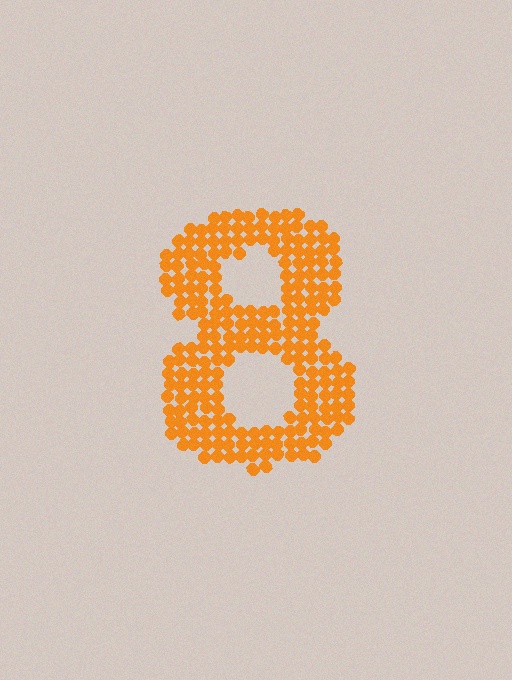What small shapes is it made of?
It is made of small circles.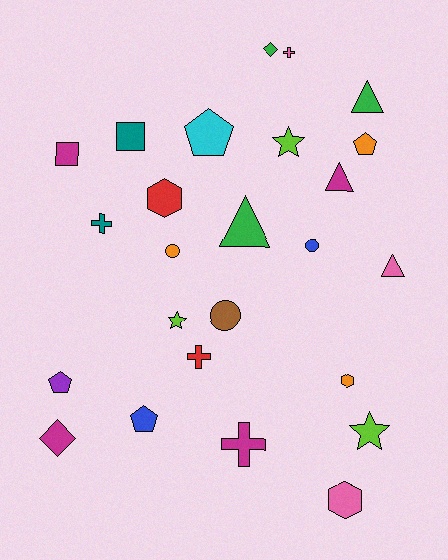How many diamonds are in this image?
There are 2 diamonds.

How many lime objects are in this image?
There are 3 lime objects.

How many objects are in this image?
There are 25 objects.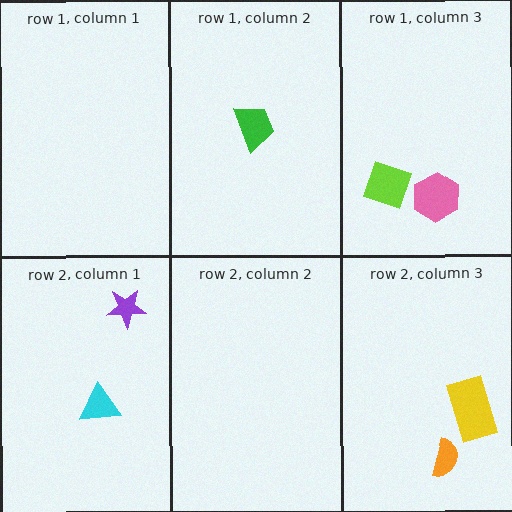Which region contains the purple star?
The row 2, column 1 region.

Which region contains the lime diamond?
The row 1, column 3 region.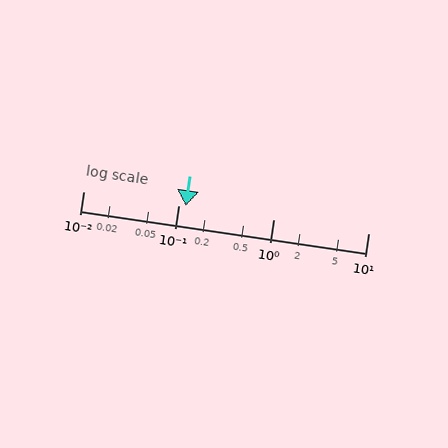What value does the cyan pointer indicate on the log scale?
The pointer indicates approximately 0.12.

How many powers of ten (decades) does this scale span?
The scale spans 3 decades, from 0.01 to 10.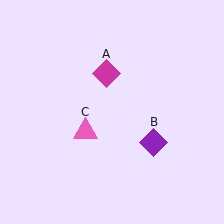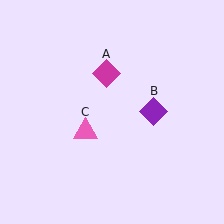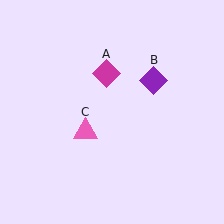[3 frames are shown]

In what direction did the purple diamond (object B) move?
The purple diamond (object B) moved up.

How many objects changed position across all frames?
1 object changed position: purple diamond (object B).